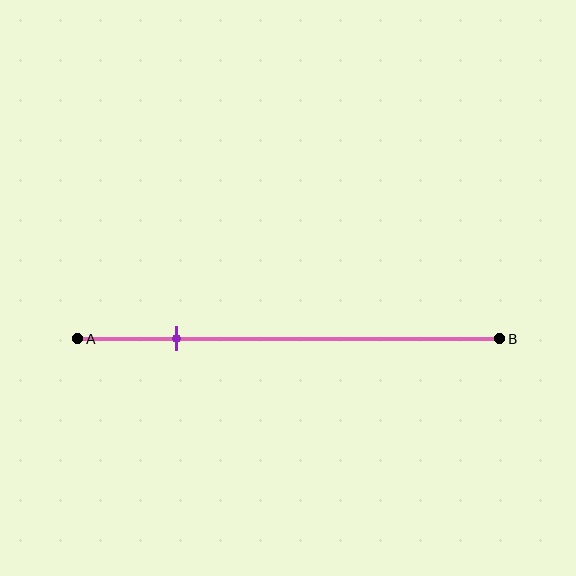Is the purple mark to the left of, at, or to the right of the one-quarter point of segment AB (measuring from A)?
The purple mark is approximately at the one-quarter point of segment AB.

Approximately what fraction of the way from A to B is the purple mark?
The purple mark is approximately 25% of the way from A to B.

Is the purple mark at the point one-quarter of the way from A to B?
Yes, the mark is approximately at the one-quarter point.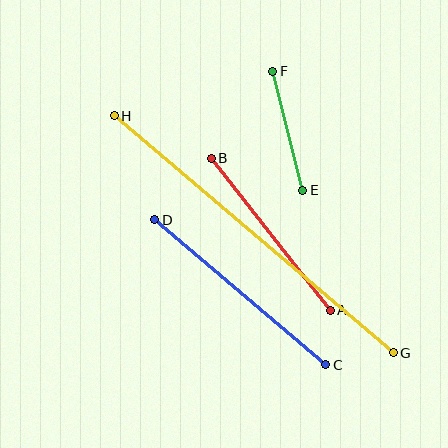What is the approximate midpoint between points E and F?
The midpoint is at approximately (288, 131) pixels.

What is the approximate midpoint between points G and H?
The midpoint is at approximately (254, 234) pixels.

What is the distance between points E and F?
The distance is approximately 123 pixels.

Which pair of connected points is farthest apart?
Points G and H are farthest apart.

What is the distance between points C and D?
The distance is approximately 224 pixels.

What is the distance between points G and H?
The distance is approximately 366 pixels.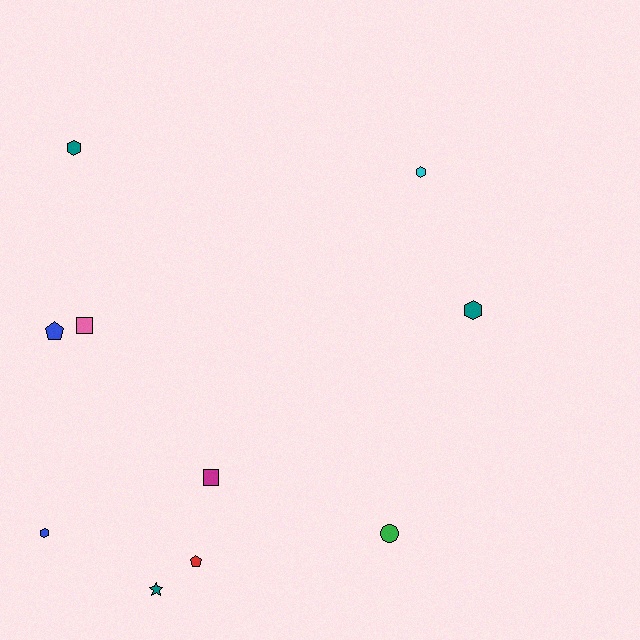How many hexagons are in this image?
There are 4 hexagons.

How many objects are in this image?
There are 10 objects.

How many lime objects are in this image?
There are no lime objects.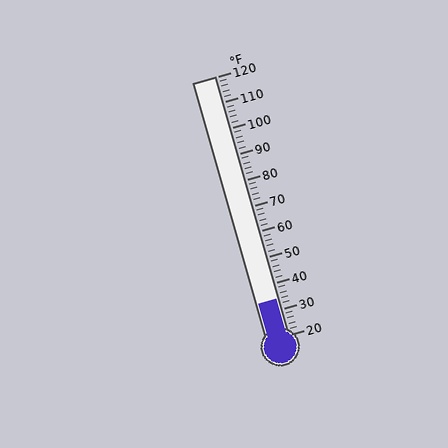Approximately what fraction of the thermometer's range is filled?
The thermometer is filled to approximately 15% of its range.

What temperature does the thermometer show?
The thermometer shows approximately 34°F.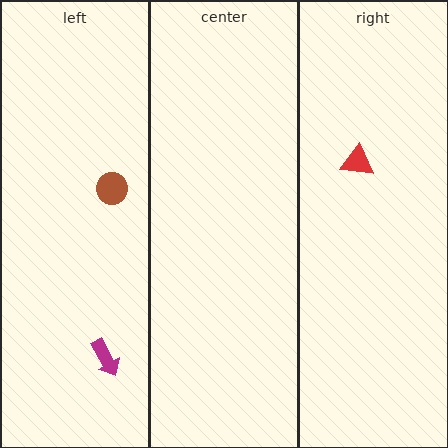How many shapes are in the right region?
1.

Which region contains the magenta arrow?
The left region.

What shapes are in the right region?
The red triangle.